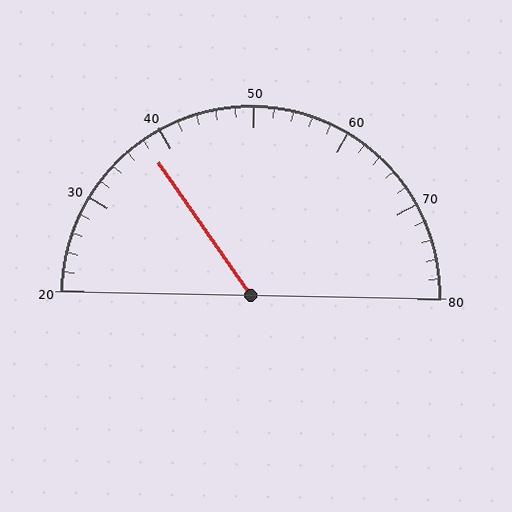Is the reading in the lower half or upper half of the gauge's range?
The reading is in the lower half of the range (20 to 80).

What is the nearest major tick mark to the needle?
The nearest major tick mark is 40.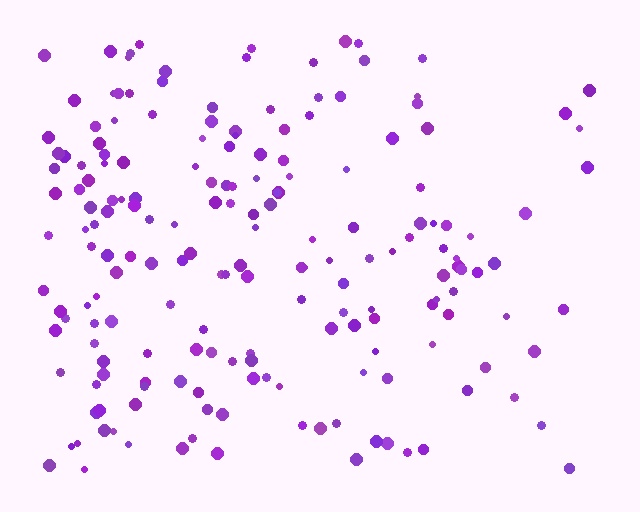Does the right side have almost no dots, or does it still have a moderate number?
Still a moderate number, just noticeably fewer than the left.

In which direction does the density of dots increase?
From right to left, with the left side densest.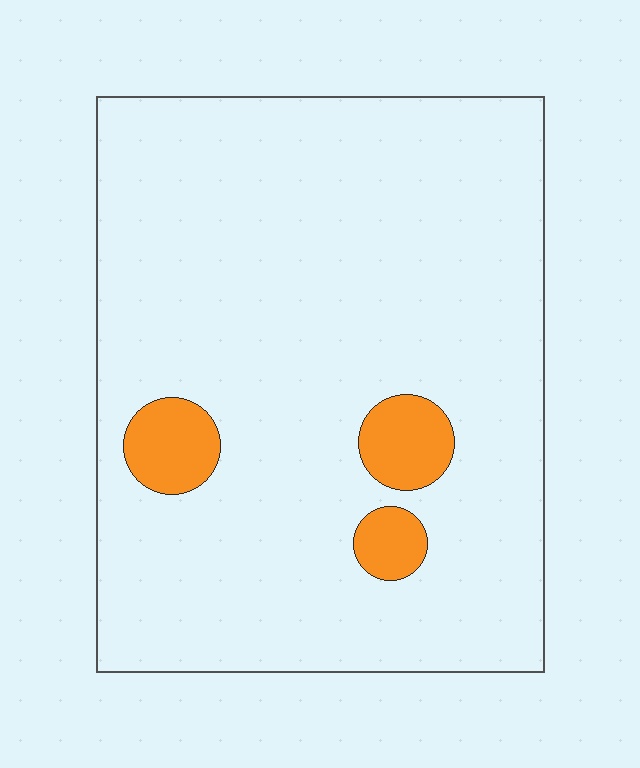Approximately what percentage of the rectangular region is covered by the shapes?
Approximately 5%.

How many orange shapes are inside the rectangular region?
3.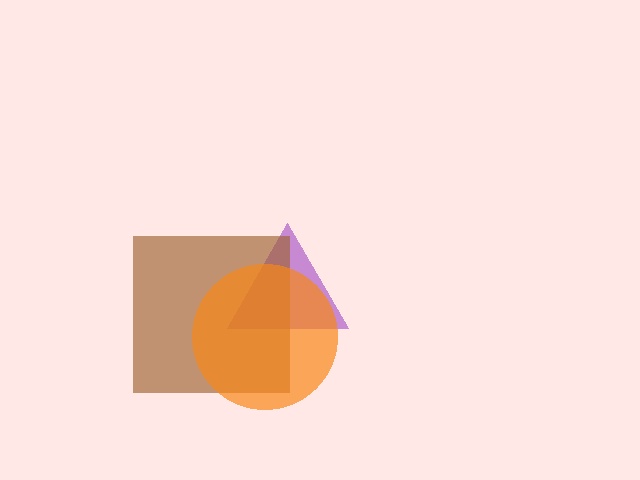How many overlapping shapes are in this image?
There are 3 overlapping shapes in the image.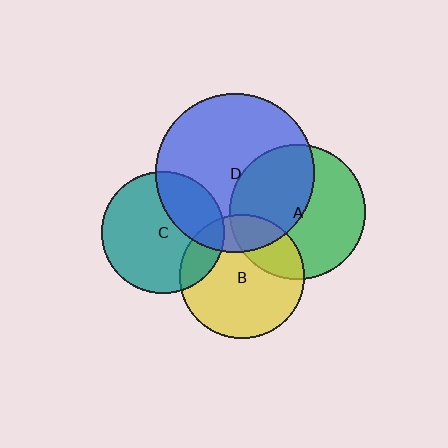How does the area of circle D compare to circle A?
Approximately 1.4 times.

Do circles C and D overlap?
Yes.